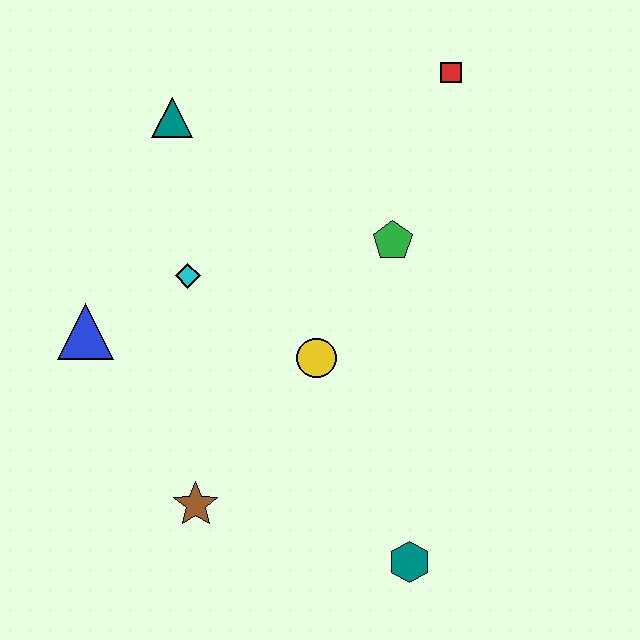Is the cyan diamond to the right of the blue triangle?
Yes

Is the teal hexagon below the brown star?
Yes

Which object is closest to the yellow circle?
The green pentagon is closest to the yellow circle.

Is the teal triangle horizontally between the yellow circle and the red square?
No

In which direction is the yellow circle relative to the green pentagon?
The yellow circle is below the green pentagon.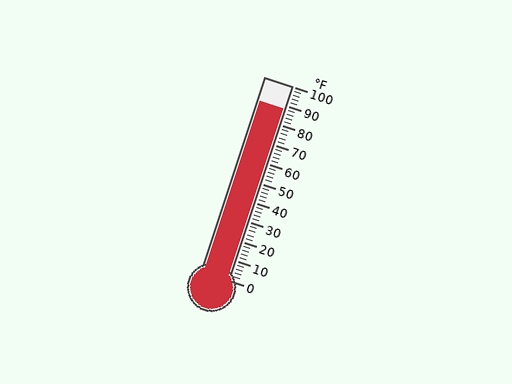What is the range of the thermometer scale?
The thermometer scale ranges from 0°F to 100°F.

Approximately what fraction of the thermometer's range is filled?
The thermometer is filled to approximately 90% of its range.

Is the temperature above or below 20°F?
The temperature is above 20°F.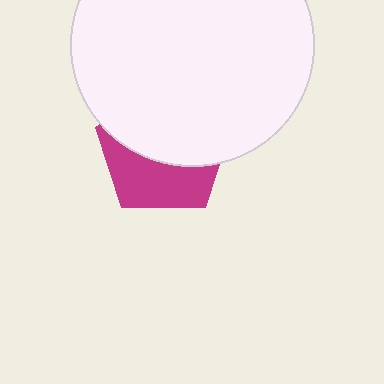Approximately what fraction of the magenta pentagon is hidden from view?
Roughly 58% of the magenta pentagon is hidden behind the white circle.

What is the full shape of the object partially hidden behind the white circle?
The partially hidden object is a magenta pentagon.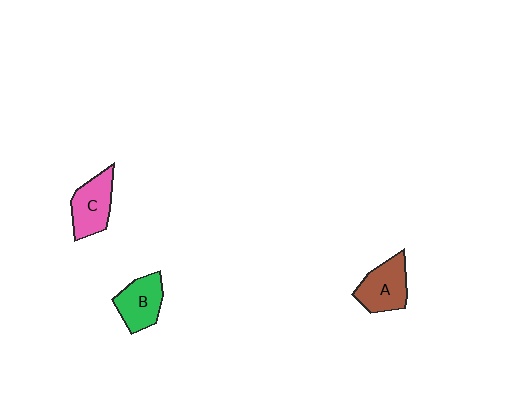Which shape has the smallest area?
Shape B (green).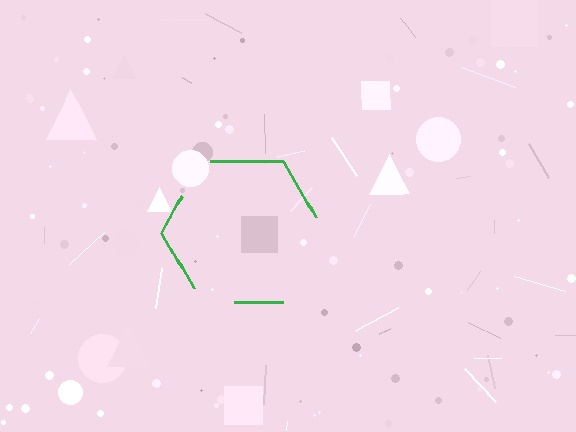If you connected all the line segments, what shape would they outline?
They would outline a hexagon.